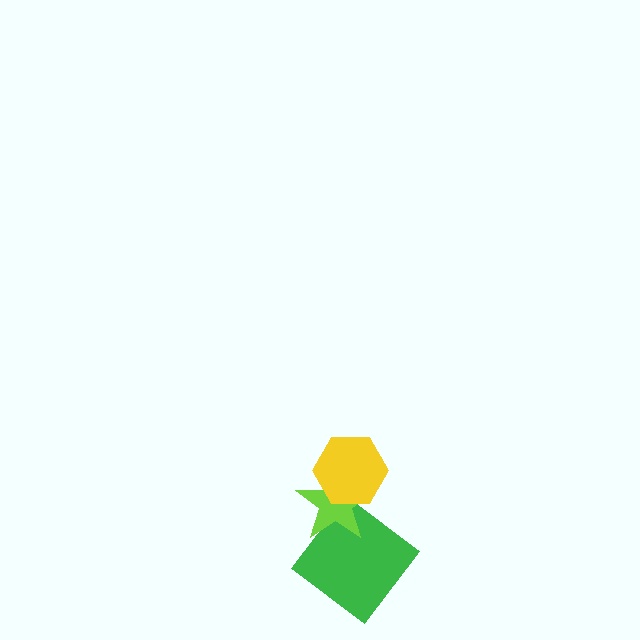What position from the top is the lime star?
The lime star is 2nd from the top.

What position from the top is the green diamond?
The green diamond is 3rd from the top.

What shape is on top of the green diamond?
The lime star is on top of the green diamond.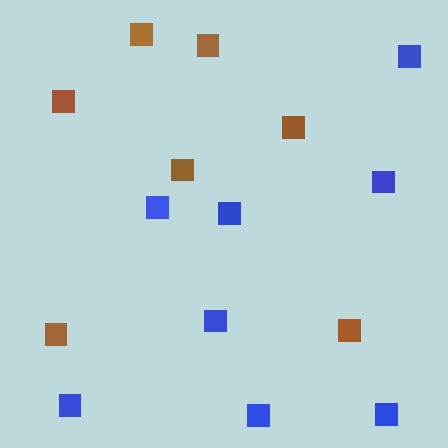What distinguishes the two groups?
There are 2 groups: one group of brown squares (7) and one group of blue squares (8).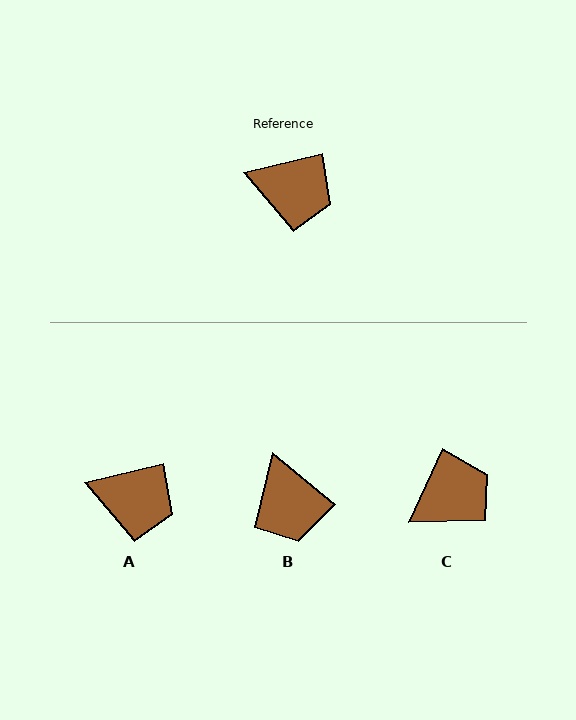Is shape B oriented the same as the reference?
No, it is off by about 54 degrees.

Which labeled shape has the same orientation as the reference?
A.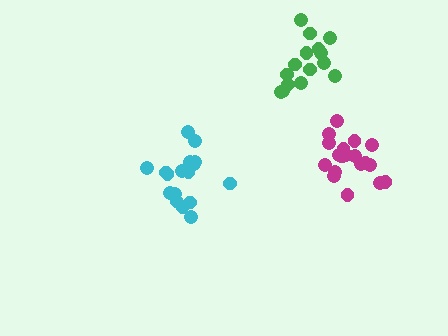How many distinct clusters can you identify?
There are 3 distinct clusters.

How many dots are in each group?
Group 1: 19 dots, Group 2: 18 dots, Group 3: 15 dots (52 total).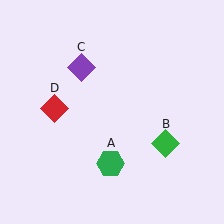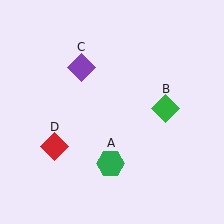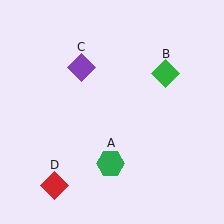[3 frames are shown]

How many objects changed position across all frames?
2 objects changed position: green diamond (object B), red diamond (object D).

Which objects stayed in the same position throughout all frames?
Green hexagon (object A) and purple diamond (object C) remained stationary.